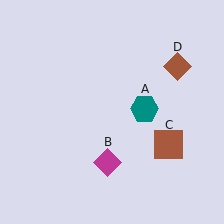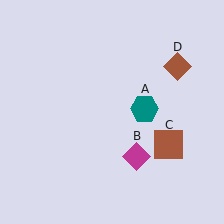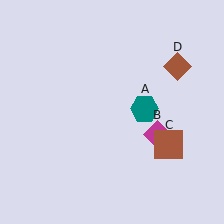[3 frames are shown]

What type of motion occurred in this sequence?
The magenta diamond (object B) rotated counterclockwise around the center of the scene.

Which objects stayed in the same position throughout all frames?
Teal hexagon (object A) and brown square (object C) and brown diamond (object D) remained stationary.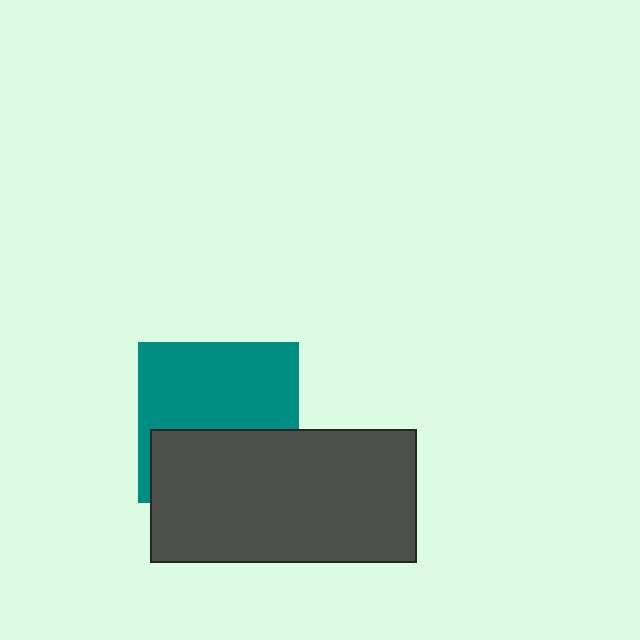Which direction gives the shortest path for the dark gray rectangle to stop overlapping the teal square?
Moving down gives the shortest separation.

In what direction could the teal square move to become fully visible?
The teal square could move up. That would shift it out from behind the dark gray rectangle entirely.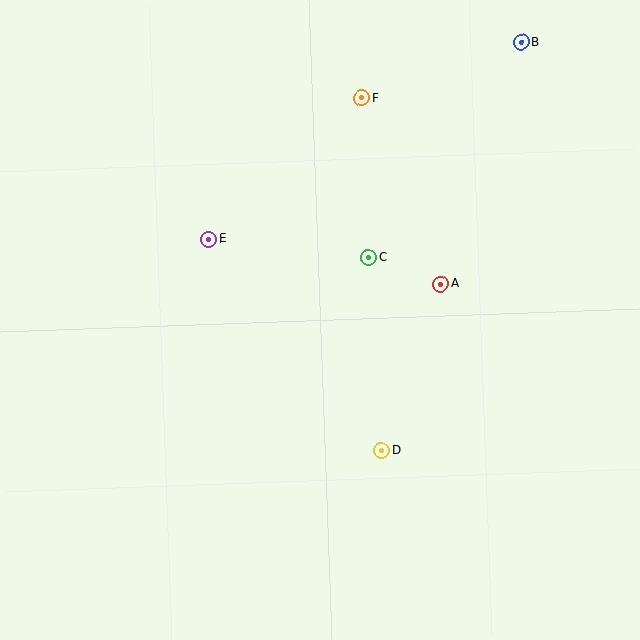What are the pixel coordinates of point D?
Point D is at (382, 451).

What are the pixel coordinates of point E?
Point E is at (209, 239).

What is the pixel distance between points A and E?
The distance between A and E is 236 pixels.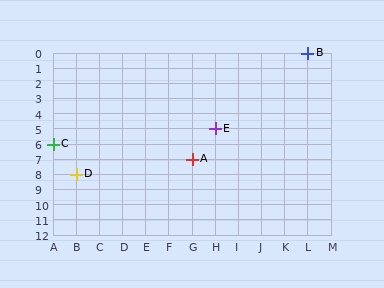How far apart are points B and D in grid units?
Points B and D are 10 columns and 8 rows apart (about 12.8 grid units diagonally).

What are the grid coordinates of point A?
Point A is at grid coordinates (G, 7).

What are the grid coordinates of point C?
Point C is at grid coordinates (A, 6).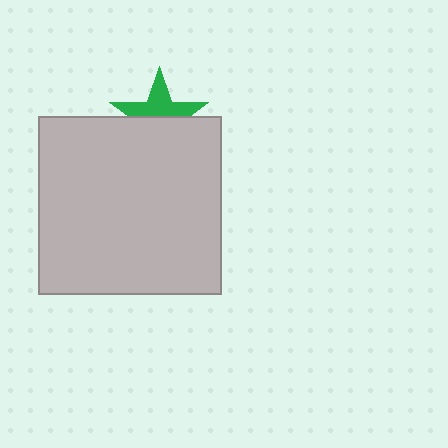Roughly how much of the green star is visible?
About half of it is visible (roughly 49%).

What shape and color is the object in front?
The object in front is a light gray rectangle.